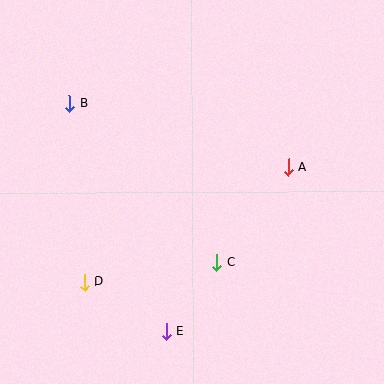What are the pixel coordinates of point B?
Point B is at (69, 103).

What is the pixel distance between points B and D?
The distance between B and D is 180 pixels.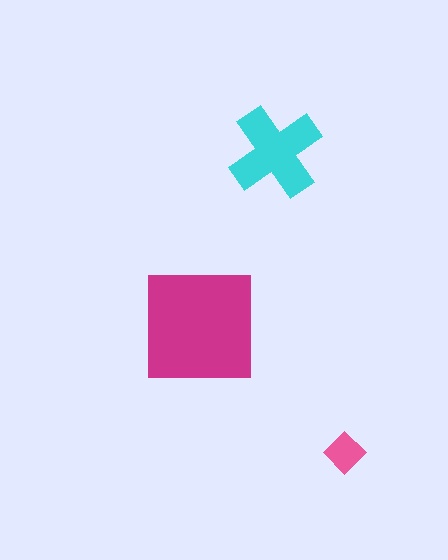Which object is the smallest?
The pink diamond.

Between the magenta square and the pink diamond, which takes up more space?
The magenta square.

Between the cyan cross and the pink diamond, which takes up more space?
The cyan cross.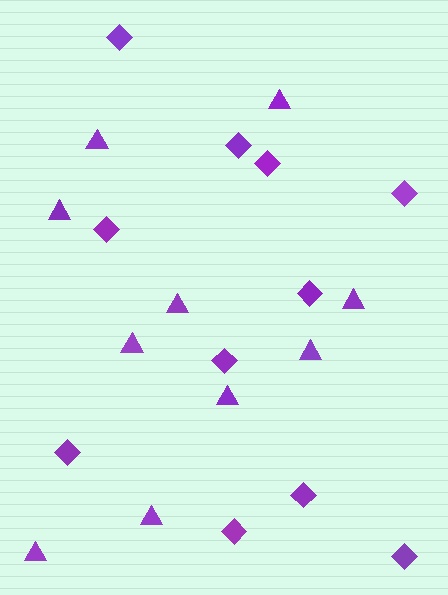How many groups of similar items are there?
There are 2 groups: one group of triangles (10) and one group of diamonds (11).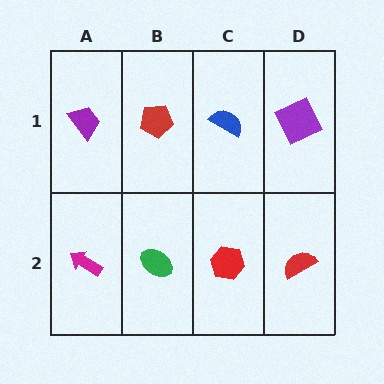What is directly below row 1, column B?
A green ellipse.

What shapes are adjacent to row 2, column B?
A red pentagon (row 1, column B), a magenta arrow (row 2, column A), a red hexagon (row 2, column C).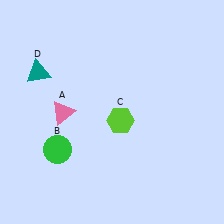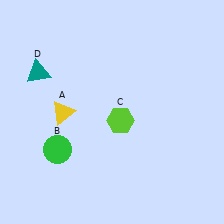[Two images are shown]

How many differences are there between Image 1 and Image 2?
There is 1 difference between the two images.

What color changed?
The triangle (A) changed from pink in Image 1 to yellow in Image 2.